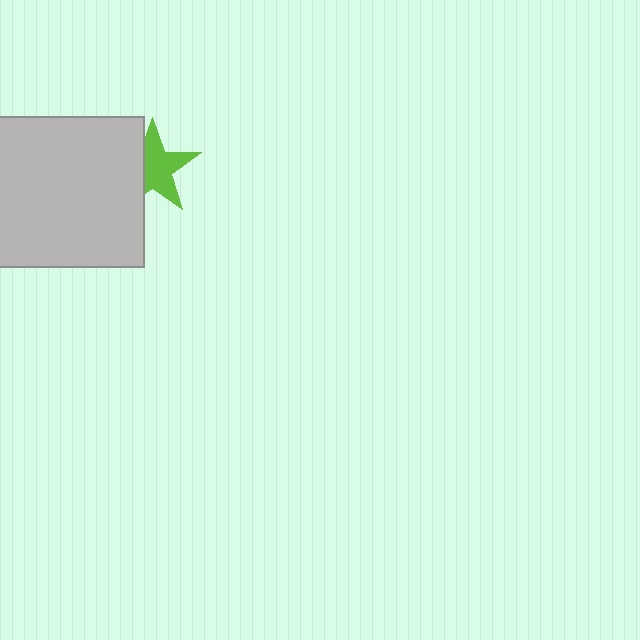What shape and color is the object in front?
The object in front is a light gray square.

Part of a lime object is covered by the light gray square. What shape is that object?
It is a star.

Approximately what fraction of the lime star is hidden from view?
Roughly 36% of the lime star is hidden behind the light gray square.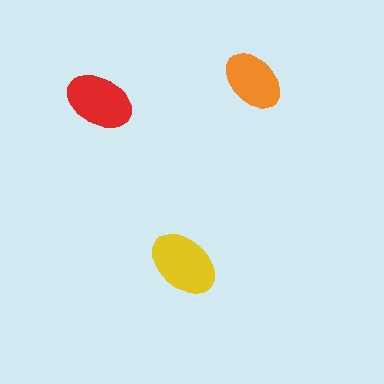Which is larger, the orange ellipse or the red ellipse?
The red one.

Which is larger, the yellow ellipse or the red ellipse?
The yellow one.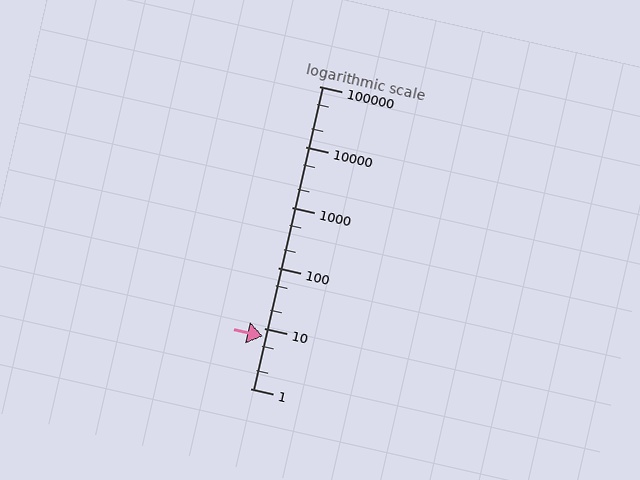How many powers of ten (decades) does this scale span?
The scale spans 5 decades, from 1 to 100000.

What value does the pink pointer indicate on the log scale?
The pointer indicates approximately 7.3.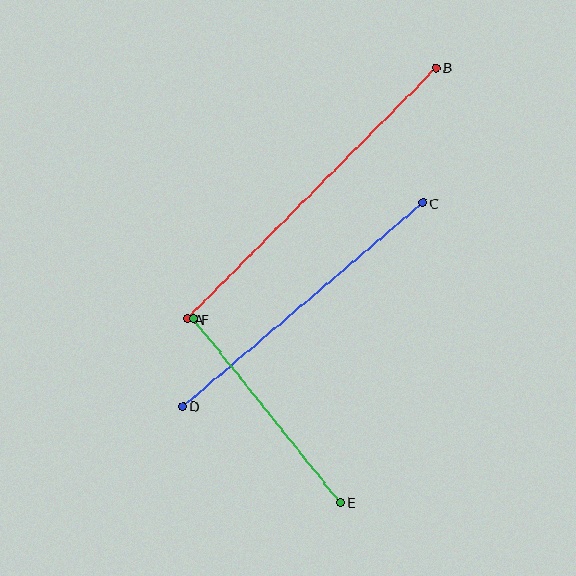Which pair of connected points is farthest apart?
Points A and B are farthest apart.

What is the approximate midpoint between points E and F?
The midpoint is at approximately (267, 411) pixels.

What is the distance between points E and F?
The distance is approximately 234 pixels.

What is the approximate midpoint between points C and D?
The midpoint is at approximately (303, 305) pixels.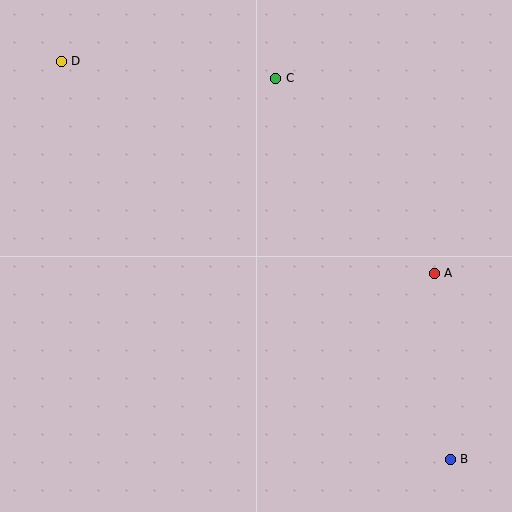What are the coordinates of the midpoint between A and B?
The midpoint between A and B is at (442, 366).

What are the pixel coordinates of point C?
Point C is at (276, 78).